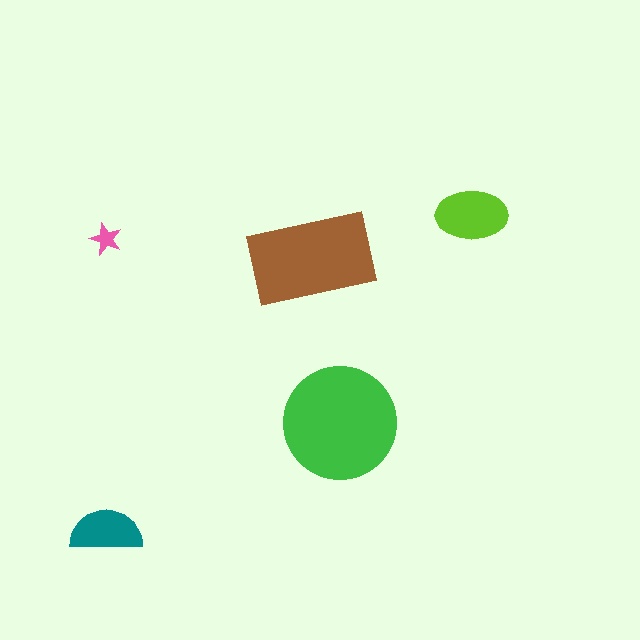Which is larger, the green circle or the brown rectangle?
The green circle.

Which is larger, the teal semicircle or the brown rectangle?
The brown rectangle.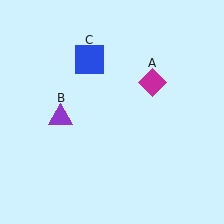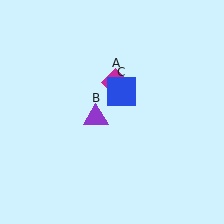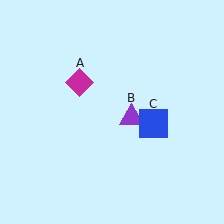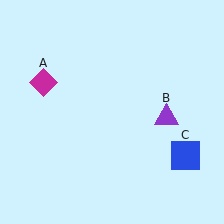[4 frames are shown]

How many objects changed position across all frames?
3 objects changed position: magenta diamond (object A), purple triangle (object B), blue square (object C).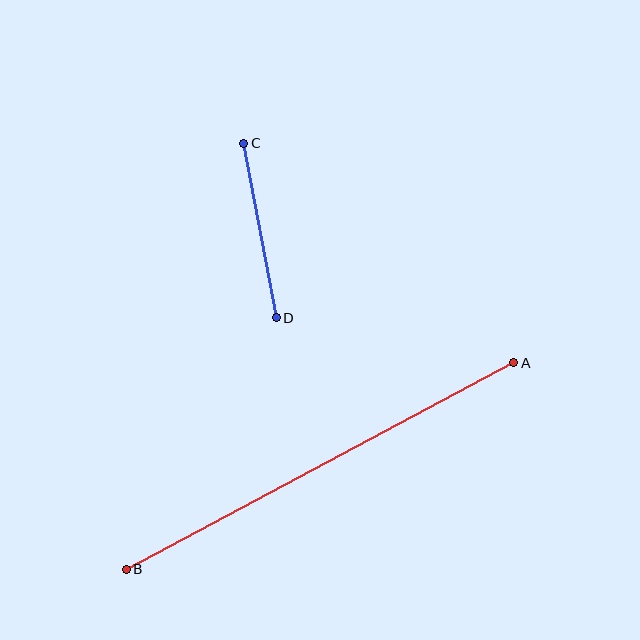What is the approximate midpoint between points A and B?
The midpoint is at approximately (320, 466) pixels.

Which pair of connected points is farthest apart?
Points A and B are farthest apart.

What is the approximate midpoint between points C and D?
The midpoint is at approximately (260, 230) pixels.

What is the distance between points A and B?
The distance is approximately 439 pixels.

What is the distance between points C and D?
The distance is approximately 177 pixels.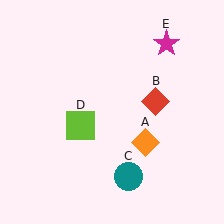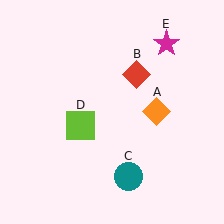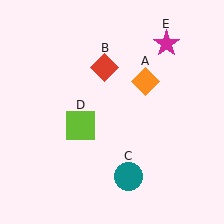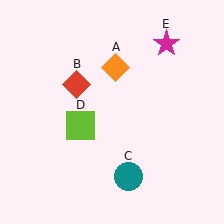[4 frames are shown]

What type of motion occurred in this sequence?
The orange diamond (object A), red diamond (object B) rotated counterclockwise around the center of the scene.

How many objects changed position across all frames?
2 objects changed position: orange diamond (object A), red diamond (object B).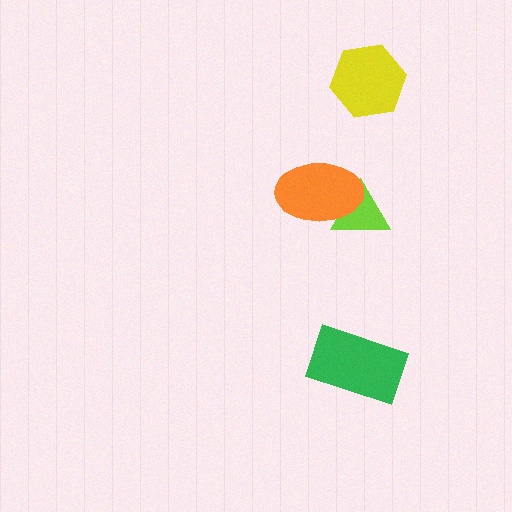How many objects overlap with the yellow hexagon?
0 objects overlap with the yellow hexagon.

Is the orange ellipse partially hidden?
No, no other shape covers it.